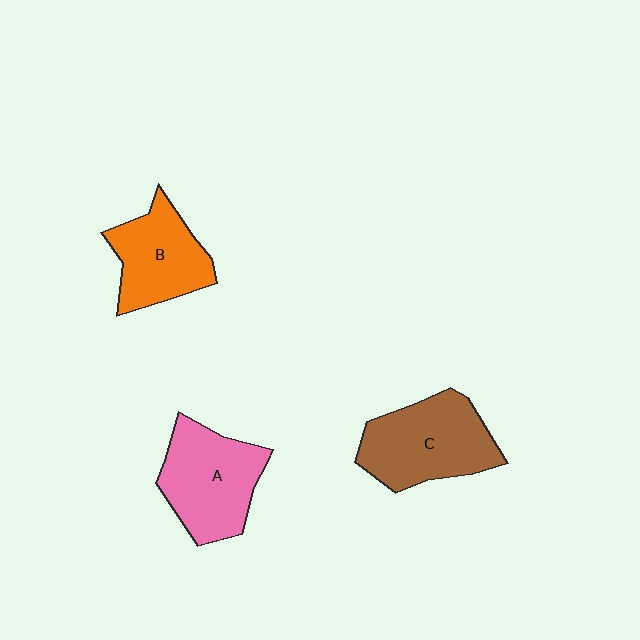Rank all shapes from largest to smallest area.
From largest to smallest: C (brown), A (pink), B (orange).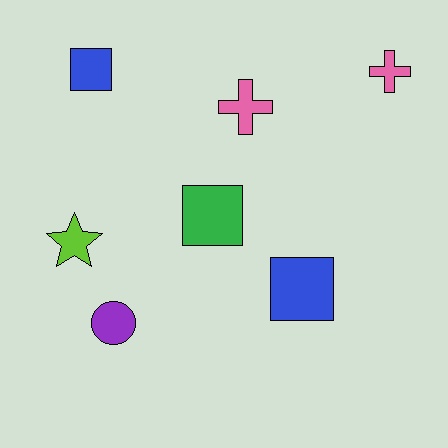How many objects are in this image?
There are 7 objects.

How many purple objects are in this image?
There is 1 purple object.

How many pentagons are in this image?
There are no pentagons.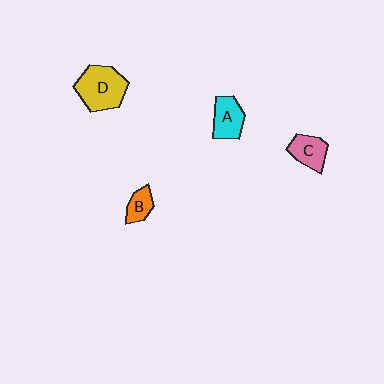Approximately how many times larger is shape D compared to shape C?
Approximately 1.8 times.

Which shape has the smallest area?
Shape B (orange).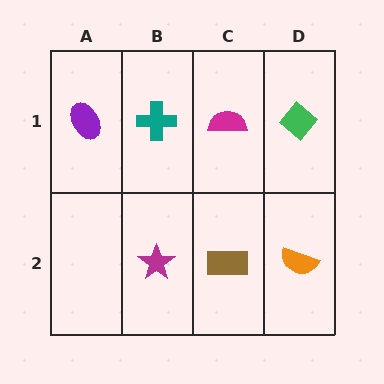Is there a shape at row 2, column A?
No, that cell is empty.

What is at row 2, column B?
A magenta star.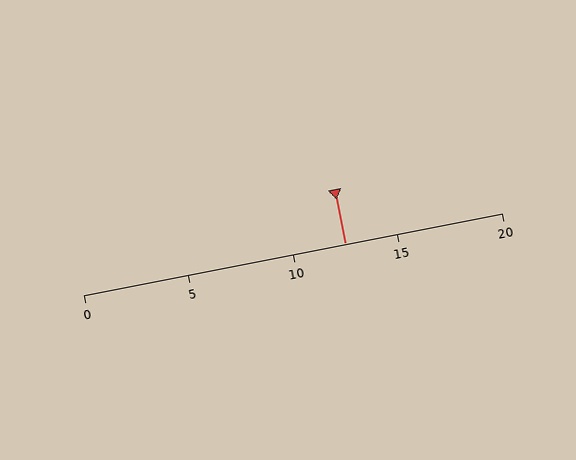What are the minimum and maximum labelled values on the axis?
The axis runs from 0 to 20.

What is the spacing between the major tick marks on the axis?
The major ticks are spaced 5 apart.